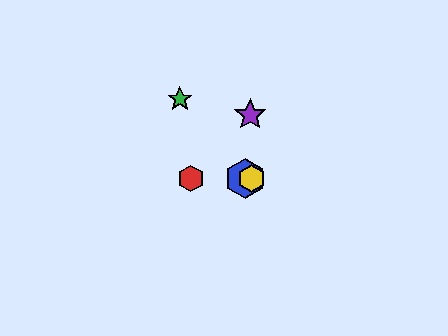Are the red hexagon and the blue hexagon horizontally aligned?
Yes, both are at y≈178.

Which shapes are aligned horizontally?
The red hexagon, the blue hexagon, the yellow hexagon are aligned horizontally.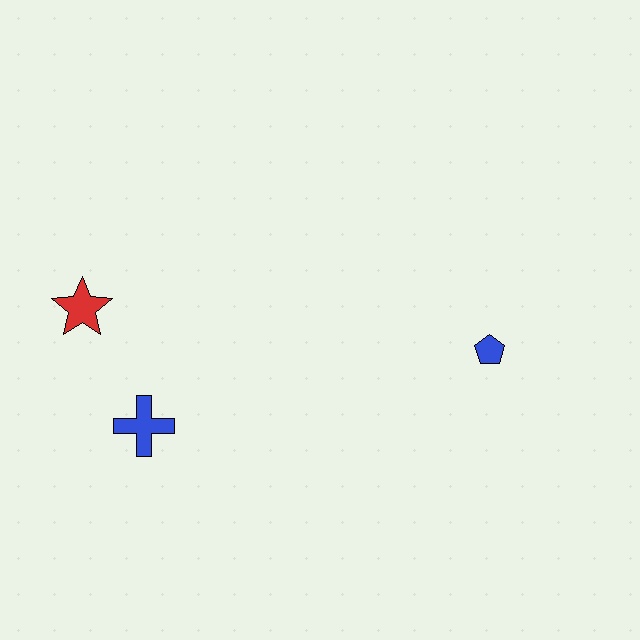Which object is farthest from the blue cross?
The blue pentagon is farthest from the blue cross.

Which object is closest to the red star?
The blue cross is closest to the red star.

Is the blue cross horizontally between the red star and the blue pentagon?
Yes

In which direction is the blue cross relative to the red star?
The blue cross is below the red star.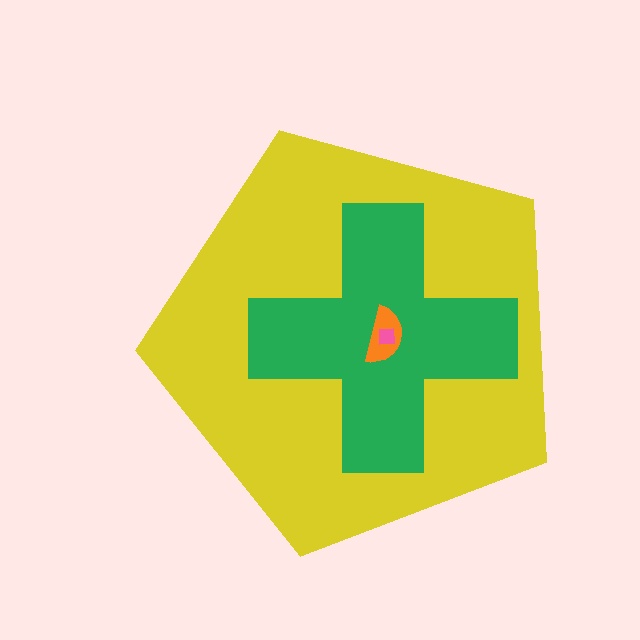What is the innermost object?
The pink square.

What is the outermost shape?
The yellow pentagon.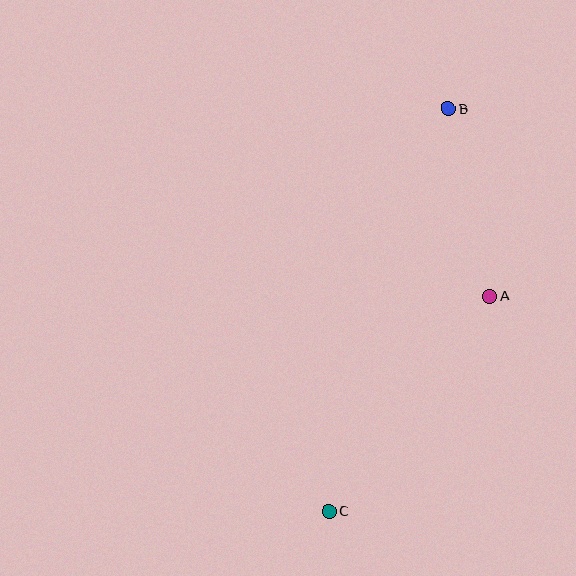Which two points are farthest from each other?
Points B and C are farthest from each other.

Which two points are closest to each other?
Points A and B are closest to each other.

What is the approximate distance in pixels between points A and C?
The distance between A and C is approximately 269 pixels.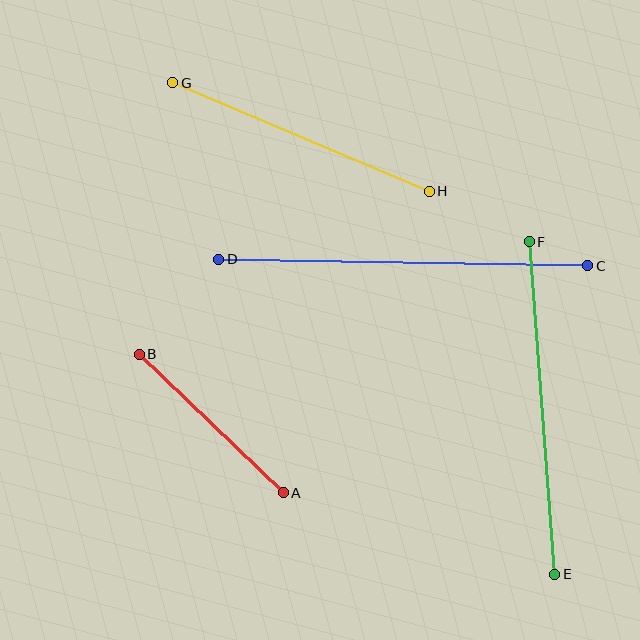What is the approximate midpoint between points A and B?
The midpoint is at approximately (211, 423) pixels.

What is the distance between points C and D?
The distance is approximately 369 pixels.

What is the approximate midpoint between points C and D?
The midpoint is at approximately (403, 263) pixels.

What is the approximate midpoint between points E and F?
The midpoint is at approximately (542, 408) pixels.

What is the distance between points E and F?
The distance is approximately 333 pixels.